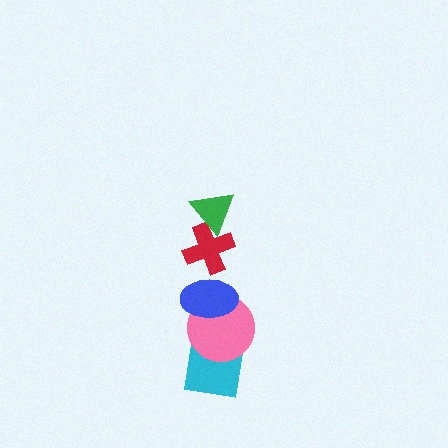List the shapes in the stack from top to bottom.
From top to bottom: the green triangle, the red cross, the blue ellipse, the pink circle, the cyan square.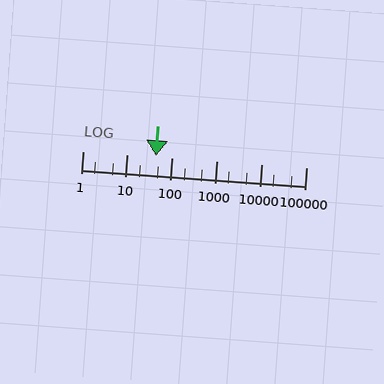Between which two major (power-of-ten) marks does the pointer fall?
The pointer is between 10 and 100.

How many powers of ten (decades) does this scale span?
The scale spans 5 decades, from 1 to 100000.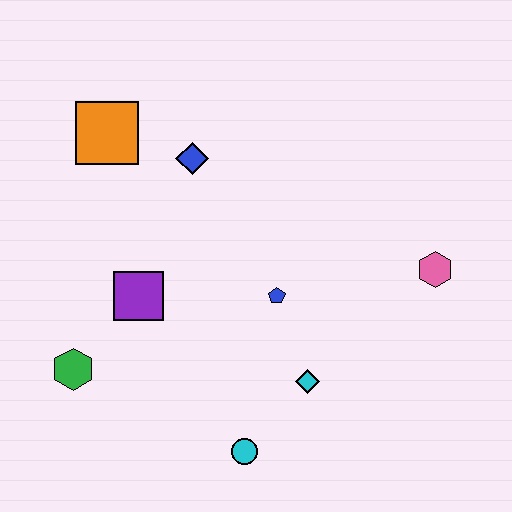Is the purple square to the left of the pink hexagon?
Yes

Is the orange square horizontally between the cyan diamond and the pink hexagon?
No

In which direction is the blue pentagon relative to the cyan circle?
The blue pentagon is above the cyan circle.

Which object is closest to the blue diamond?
The orange square is closest to the blue diamond.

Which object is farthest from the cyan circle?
The orange square is farthest from the cyan circle.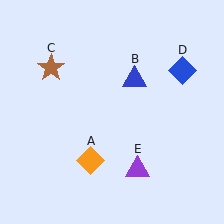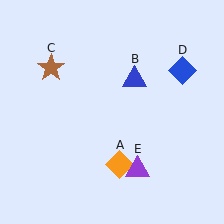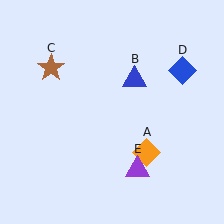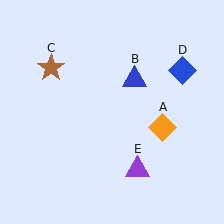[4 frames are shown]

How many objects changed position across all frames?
1 object changed position: orange diamond (object A).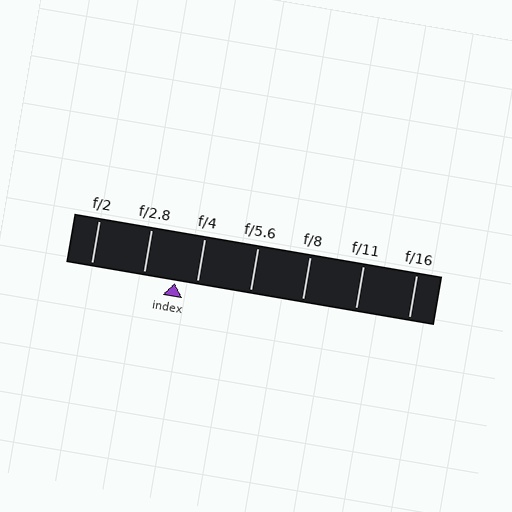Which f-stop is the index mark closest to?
The index mark is closest to f/4.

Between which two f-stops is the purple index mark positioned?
The index mark is between f/2.8 and f/4.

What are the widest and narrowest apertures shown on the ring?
The widest aperture shown is f/2 and the narrowest is f/16.